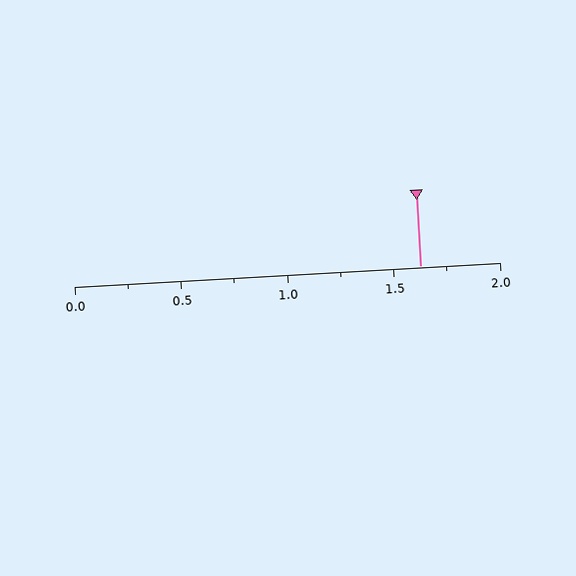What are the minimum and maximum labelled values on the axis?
The axis runs from 0.0 to 2.0.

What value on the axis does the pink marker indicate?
The marker indicates approximately 1.62.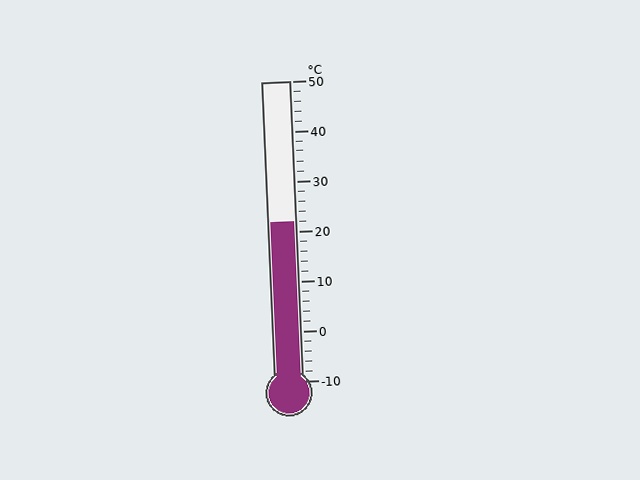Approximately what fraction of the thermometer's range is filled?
The thermometer is filled to approximately 55% of its range.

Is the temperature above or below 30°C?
The temperature is below 30°C.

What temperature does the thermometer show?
The thermometer shows approximately 22°C.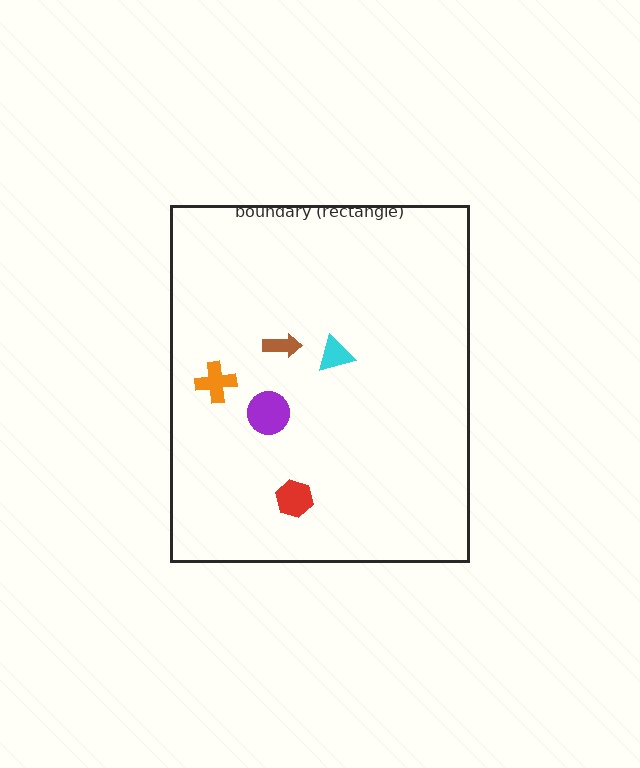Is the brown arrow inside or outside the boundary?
Inside.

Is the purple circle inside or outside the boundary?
Inside.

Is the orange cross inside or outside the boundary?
Inside.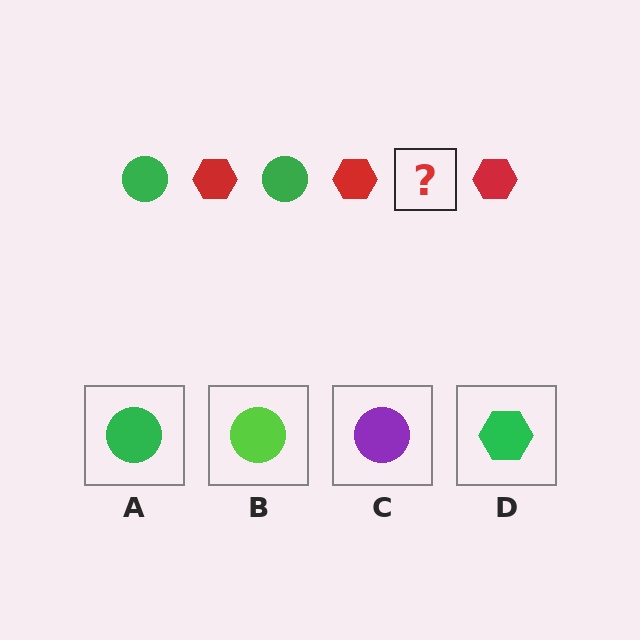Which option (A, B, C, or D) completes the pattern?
A.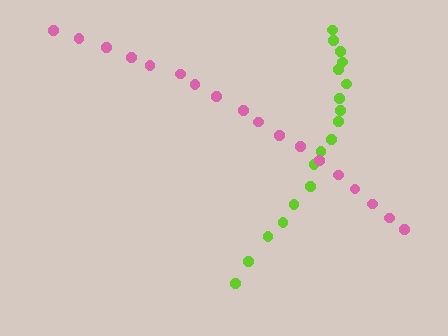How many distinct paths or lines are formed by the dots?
There are 2 distinct paths.